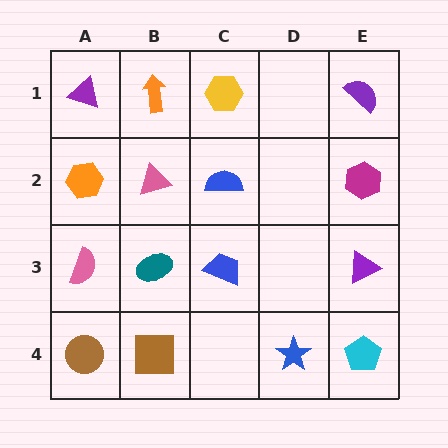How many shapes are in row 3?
4 shapes.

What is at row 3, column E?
A purple triangle.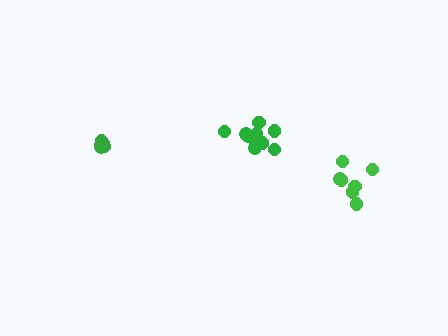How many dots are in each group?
Group 1: 11 dots, Group 2: 5 dots, Group 3: 7 dots (23 total).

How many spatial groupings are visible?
There are 3 spatial groupings.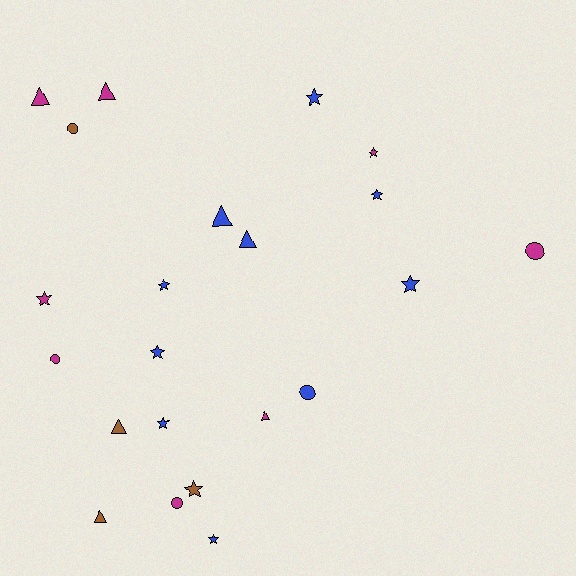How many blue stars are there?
There are 7 blue stars.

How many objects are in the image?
There are 22 objects.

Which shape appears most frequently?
Star, with 10 objects.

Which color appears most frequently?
Blue, with 10 objects.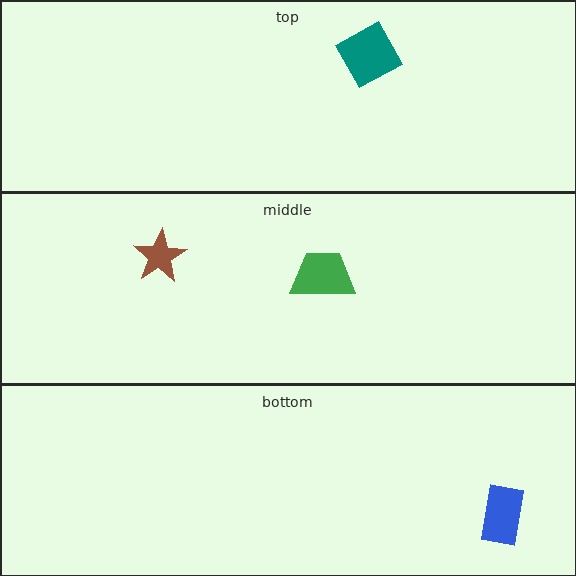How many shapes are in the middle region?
2.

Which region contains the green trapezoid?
The middle region.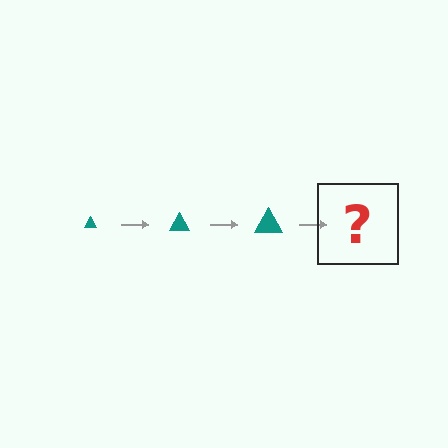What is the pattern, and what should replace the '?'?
The pattern is that the triangle gets progressively larger each step. The '?' should be a teal triangle, larger than the previous one.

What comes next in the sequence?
The next element should be a teal triangle, larger than the previous one.